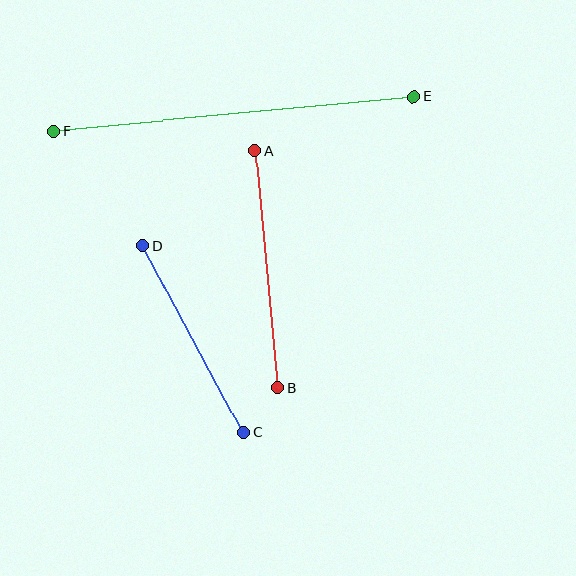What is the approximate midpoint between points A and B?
The midpoint is at approximately (266, 269) pixels.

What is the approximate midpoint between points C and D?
The midpoint is at approximately (193, 339) pixels.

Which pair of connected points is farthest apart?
Points E and F are farthest apart.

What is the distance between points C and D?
The distance is approximately 212 pixels.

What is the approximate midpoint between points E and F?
The midpoint is at approximately (234, 114) pixels.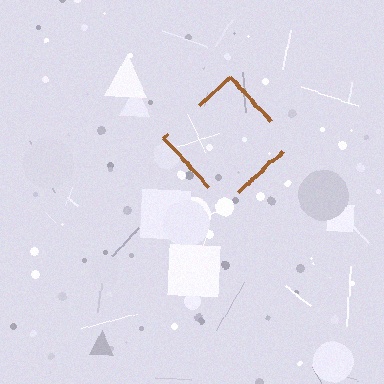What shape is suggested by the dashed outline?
The dashed outline suggests a diamond.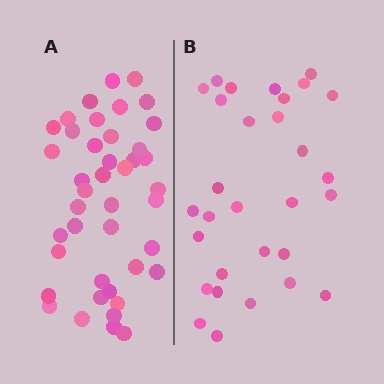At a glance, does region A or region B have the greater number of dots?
Region A (the left region) has more dots.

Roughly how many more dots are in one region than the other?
Region A has roughly 12 or so more dots than region B.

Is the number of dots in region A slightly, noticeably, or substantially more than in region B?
Region A has noticeably more, but not dramatically so. The ratio is roughly 1.4 to 1.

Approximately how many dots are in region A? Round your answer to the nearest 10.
About 40 dots. (The exact count is 42, which rounds to 40.)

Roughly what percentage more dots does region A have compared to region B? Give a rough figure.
About 40% more.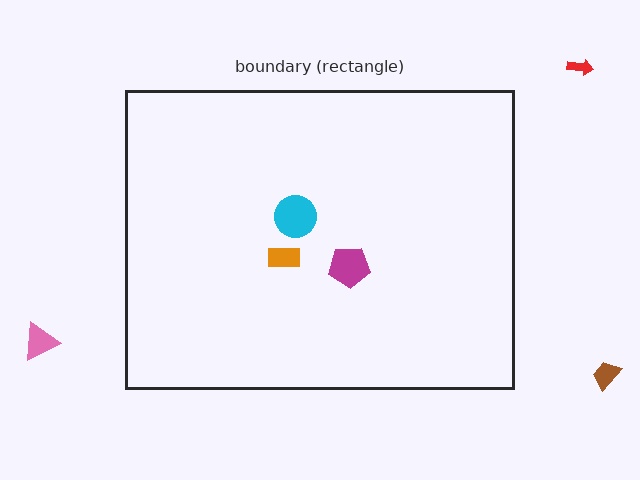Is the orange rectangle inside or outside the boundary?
Inside.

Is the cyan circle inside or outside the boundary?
Inside.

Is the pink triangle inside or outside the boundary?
Outside.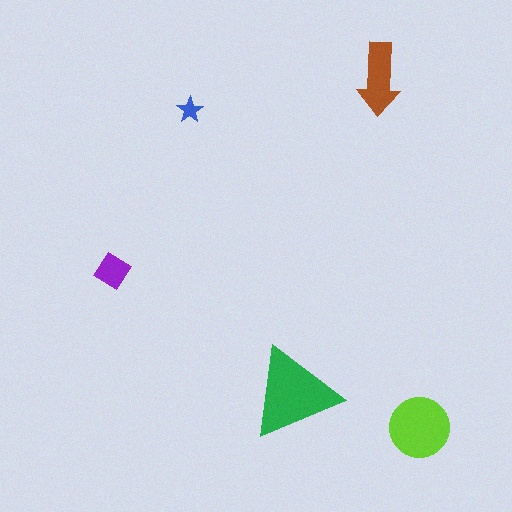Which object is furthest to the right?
The lime circle is rightmost.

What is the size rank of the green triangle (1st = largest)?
1st.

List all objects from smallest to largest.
The blue star, the purple diamond, the brown arrow, the lime circle, the green triangle.